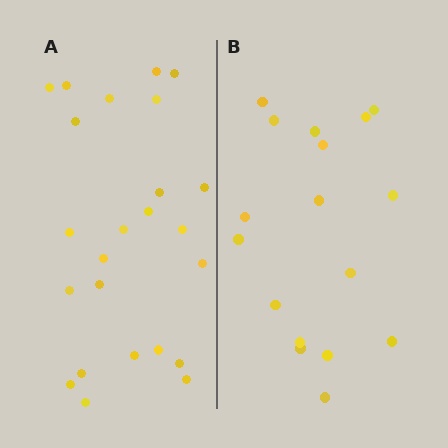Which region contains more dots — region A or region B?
Region A (the left region) has more dots.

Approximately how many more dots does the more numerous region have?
Region A has roughly 8 or so more dots than region B.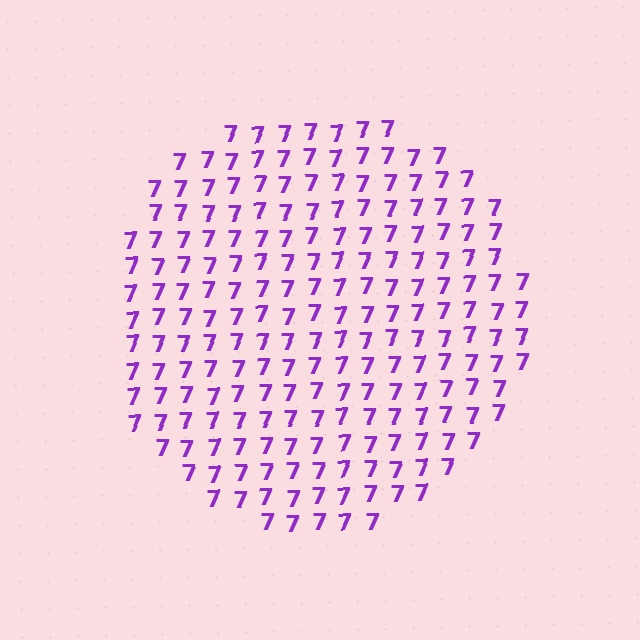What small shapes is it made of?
It is made of small digit 7's.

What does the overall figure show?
The overall figure shows a circle.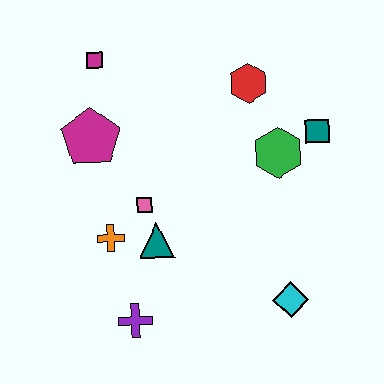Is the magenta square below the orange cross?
No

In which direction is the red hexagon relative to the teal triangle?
The red hexagon is above the teal triangle.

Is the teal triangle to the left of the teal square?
Yes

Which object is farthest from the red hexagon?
The purple cross is farthest from the red hexagon.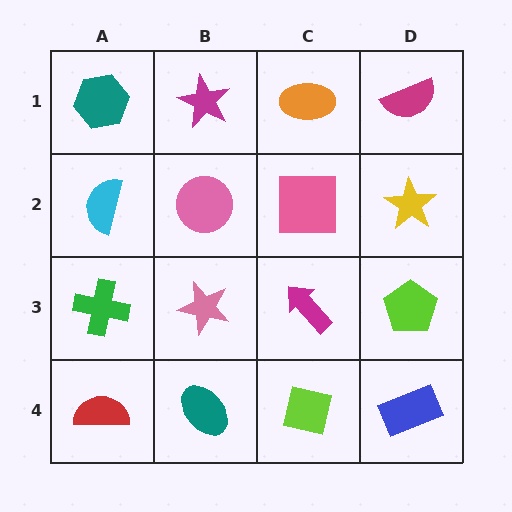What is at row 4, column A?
A red semicircle.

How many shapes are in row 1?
4 shapes.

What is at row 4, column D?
A blue rectangle.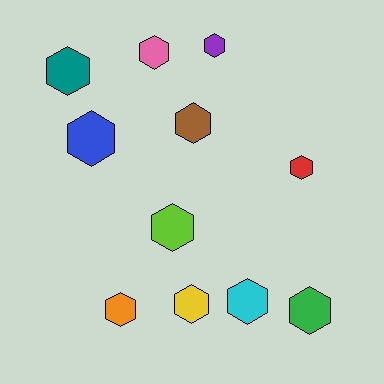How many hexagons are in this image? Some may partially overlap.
There are 11 hexagons.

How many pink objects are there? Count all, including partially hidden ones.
There is 1 pink object.